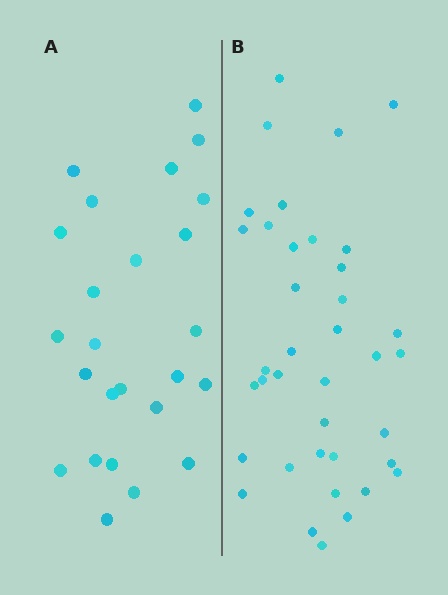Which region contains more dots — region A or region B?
Region B (the right region) has more dots.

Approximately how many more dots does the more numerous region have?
Region B has approximately 15 more dots than region A.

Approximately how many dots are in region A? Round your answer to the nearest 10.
About 20 dots. (The exact count is 25, which rounds to 20.)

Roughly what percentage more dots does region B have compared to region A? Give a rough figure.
About 50% more.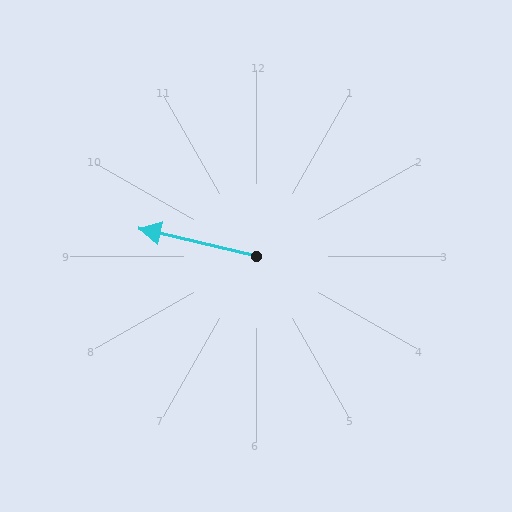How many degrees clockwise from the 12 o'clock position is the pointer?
Approximately 283 degrees.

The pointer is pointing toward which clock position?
Roughly 9 o'clock.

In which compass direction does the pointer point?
West.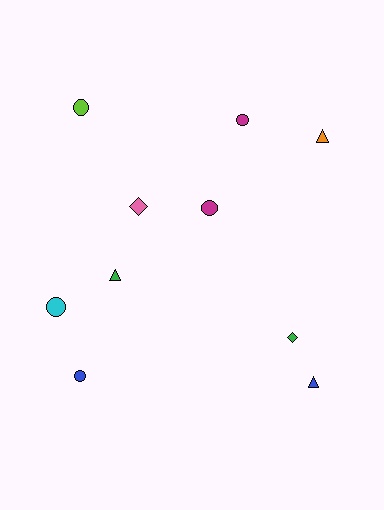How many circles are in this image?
There are 5 circles.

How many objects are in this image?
There are 10 objects.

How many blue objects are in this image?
There are 2 blue objects.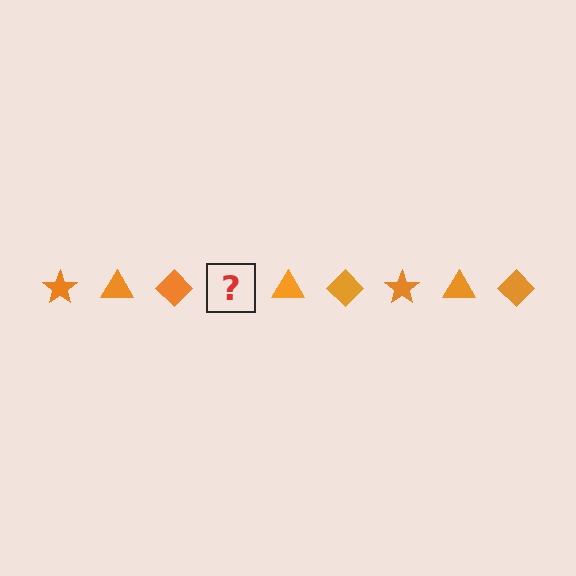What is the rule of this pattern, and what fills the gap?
The rule is that the pattern cycles through star, triangle, diamond shapes in orange. The gap should be filled with an orange star.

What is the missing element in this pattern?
The missing element is an orange star.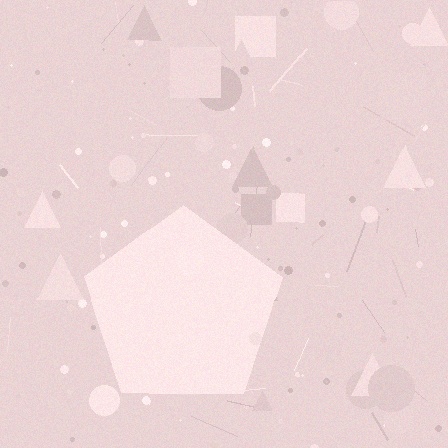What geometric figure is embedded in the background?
A pentagon is embedded in the background.